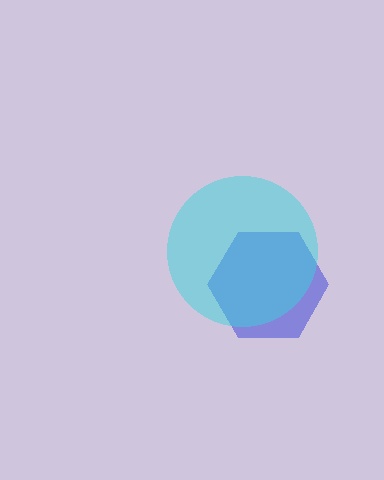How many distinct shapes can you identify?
There are 2 distinct shapes: a blue hexagon, a cyan circle.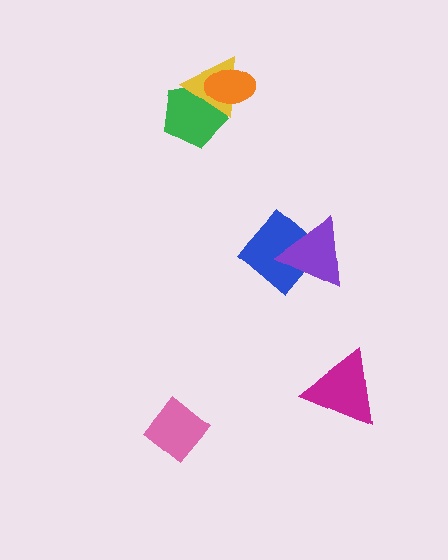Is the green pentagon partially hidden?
Yes, it is partially covered by another shape.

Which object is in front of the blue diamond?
The purple triangle is in front of the blue diamond.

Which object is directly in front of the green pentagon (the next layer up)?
The yellow triangle is directly in front of the green pentagon.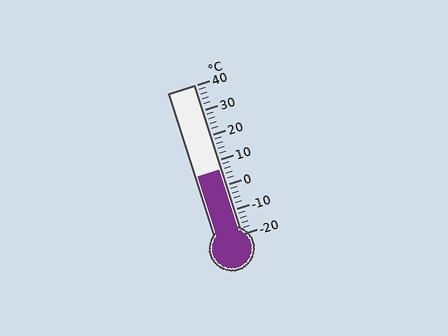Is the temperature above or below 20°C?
The temperature is below 20°C.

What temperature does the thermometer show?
The thermometer shows approximately 6°C.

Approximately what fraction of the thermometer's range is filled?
The thermometer is filled to approximately 45% of its range.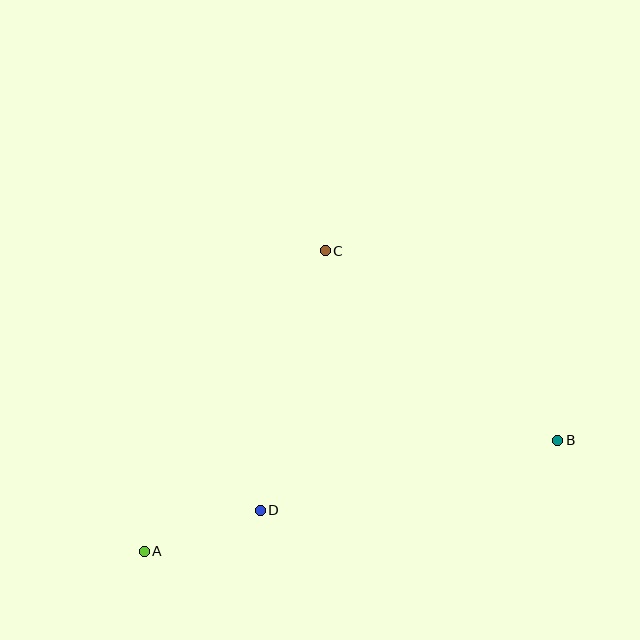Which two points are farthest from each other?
Points A and B are farthest from each other.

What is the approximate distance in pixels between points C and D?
The distance between C and D is approximately 267 pixels.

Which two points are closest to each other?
Points A and D are closest to each other.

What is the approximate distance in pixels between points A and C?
The distance between A and C is approximately 351 pixels.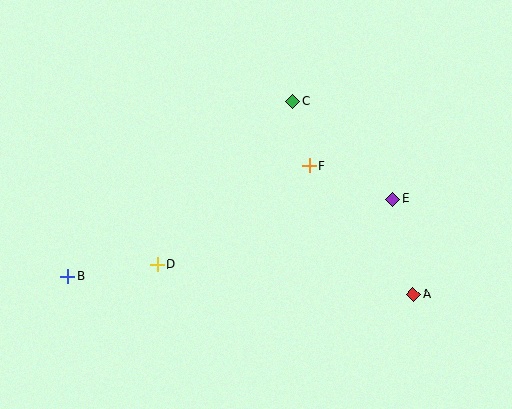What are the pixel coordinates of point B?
Point B is at (68, 276).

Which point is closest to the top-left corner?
Point B is closest to the top-left corner.